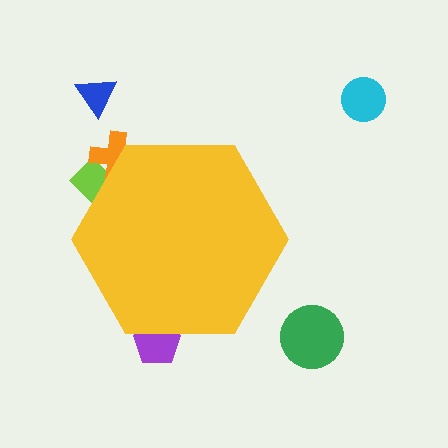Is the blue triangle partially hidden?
No, the blue triangle is fully visible.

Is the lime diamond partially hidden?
Yes, the lime diamond is partially hidden behind the yellow hexagon.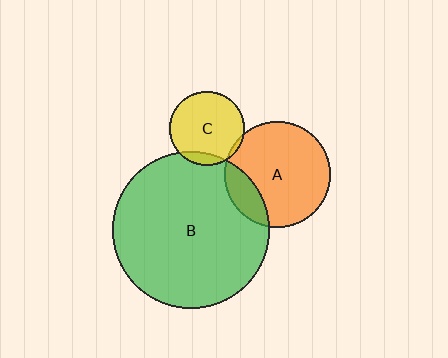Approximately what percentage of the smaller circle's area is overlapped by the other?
Approximately 5%.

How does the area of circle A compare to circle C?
Approximately 2.0 times.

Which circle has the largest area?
Circle B (green).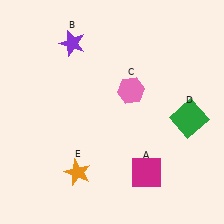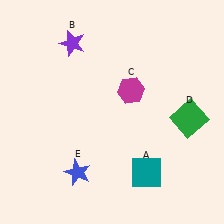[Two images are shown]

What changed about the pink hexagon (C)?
In Image 1, C is pink. In Image 2, it changed to magenta.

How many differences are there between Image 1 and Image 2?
There are 3 differences between the two images.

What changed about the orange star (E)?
In Image 1, E is orange. In Image 2, it changed to blue.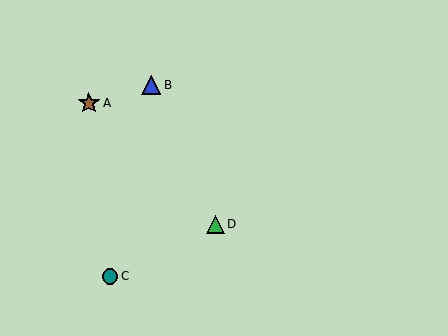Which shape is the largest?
The brown star (labeled A) is the largest.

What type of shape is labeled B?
Shape B is a blue triangle.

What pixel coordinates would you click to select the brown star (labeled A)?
Click at (89, 103) to select the brown star A.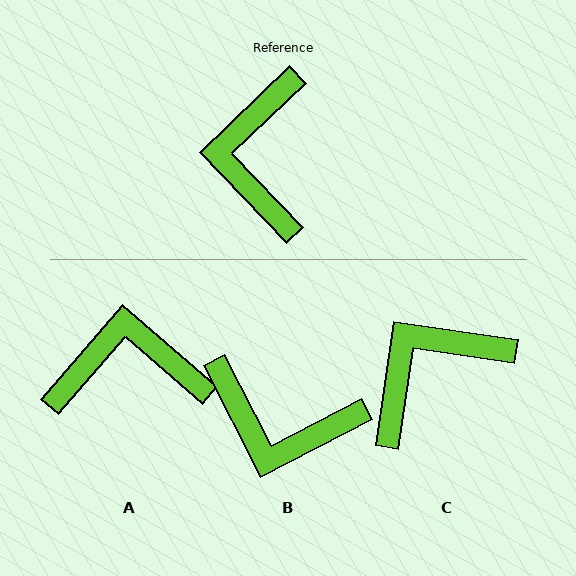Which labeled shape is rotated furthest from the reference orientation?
A, about 85 degrees away.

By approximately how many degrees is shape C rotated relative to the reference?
Approximately 52 degrees clockwise.